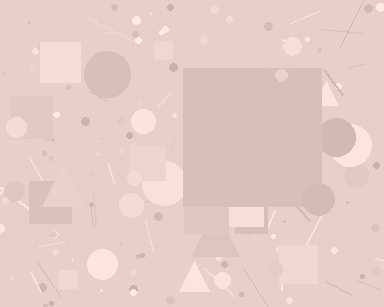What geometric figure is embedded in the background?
A square is embedded in the background.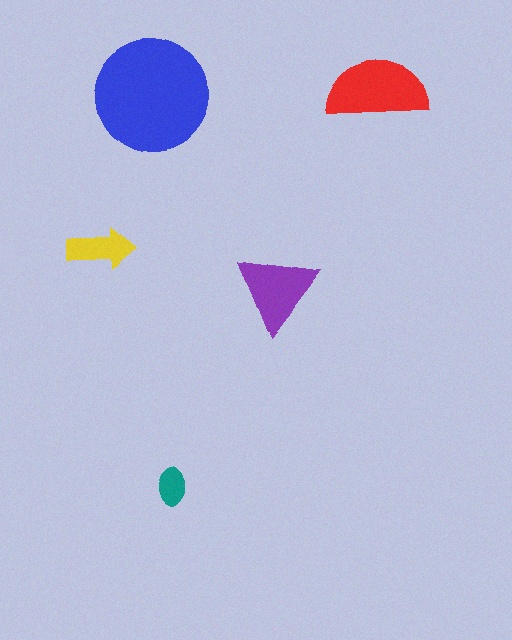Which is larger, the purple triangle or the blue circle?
The blue circle.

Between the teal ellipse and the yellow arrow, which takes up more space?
The yellow arrow.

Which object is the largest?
The blue circle.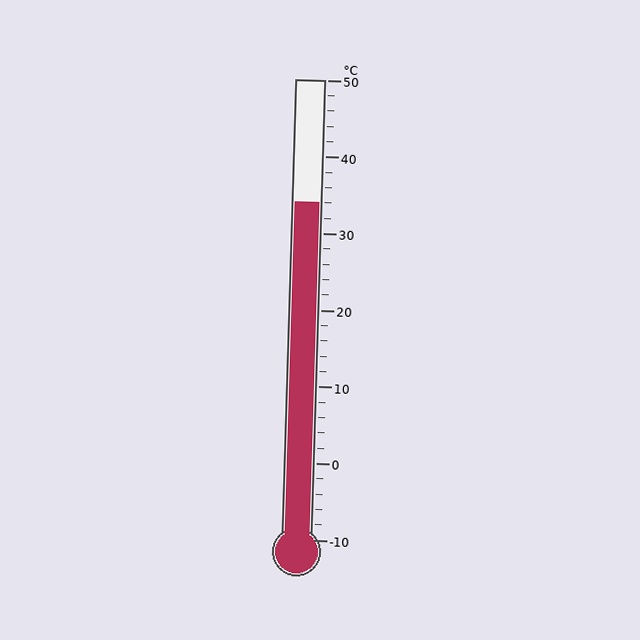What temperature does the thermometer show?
The thermometer shows approximately 34°C.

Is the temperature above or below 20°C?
The temperature is above 20°C.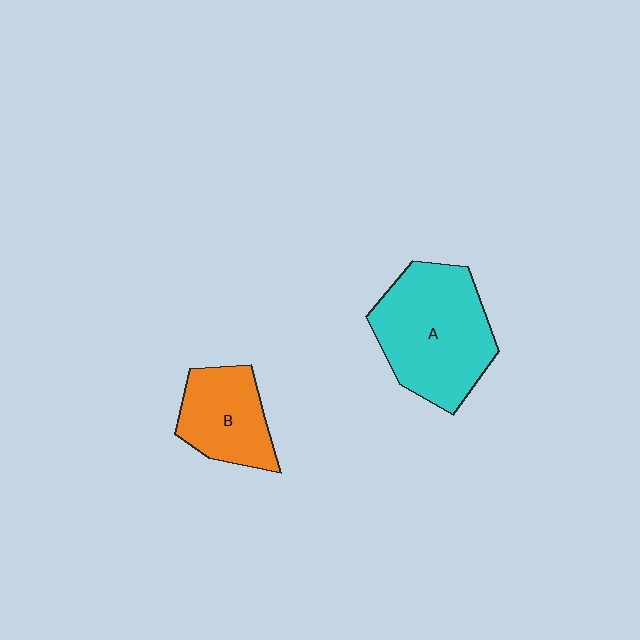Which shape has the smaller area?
Shape B (orange).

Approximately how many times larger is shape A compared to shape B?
Approximately 1.7 times.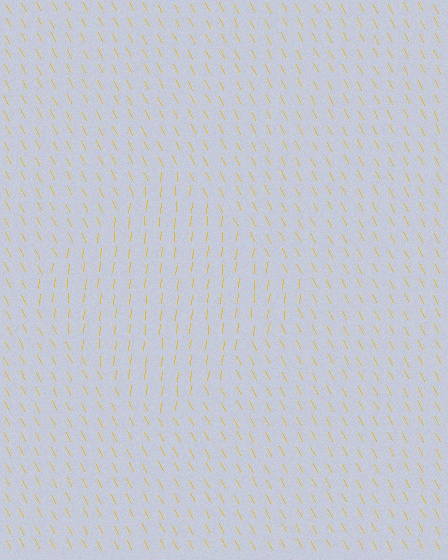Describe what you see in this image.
The image is filled with small yellow line segments. A diamond region in the image has lines oriented differently from the surrounding lines, creating a visible texture boundary.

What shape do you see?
I see a diamond.